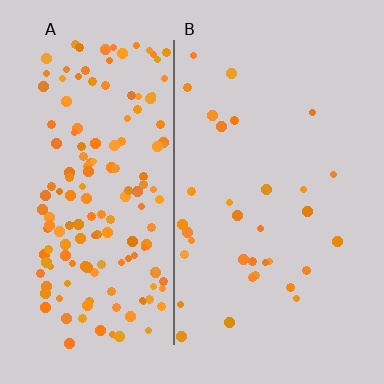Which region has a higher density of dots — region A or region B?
A (the left).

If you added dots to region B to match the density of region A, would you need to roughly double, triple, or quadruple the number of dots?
Approximately quadruple.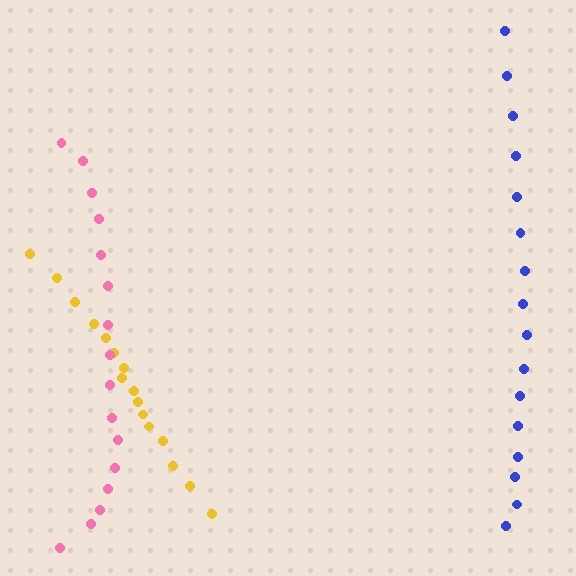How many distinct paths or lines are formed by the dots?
There are 3 distinct paths.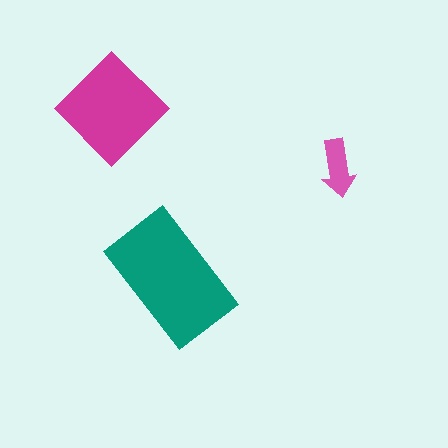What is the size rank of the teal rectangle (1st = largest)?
1st.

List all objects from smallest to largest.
The pink arrow, the magenta diamond, the teal rectangle.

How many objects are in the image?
There are 3 objects in the image.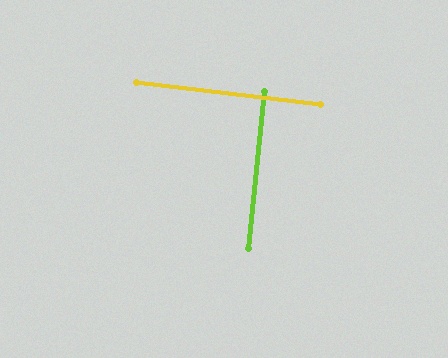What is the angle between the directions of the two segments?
Approximately 89 degrees.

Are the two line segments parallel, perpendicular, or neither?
Perpendicular — they meet at approximately 89°.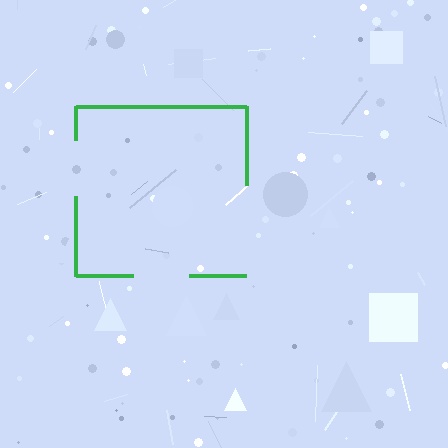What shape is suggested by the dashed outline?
The dashed outline suggests a square.